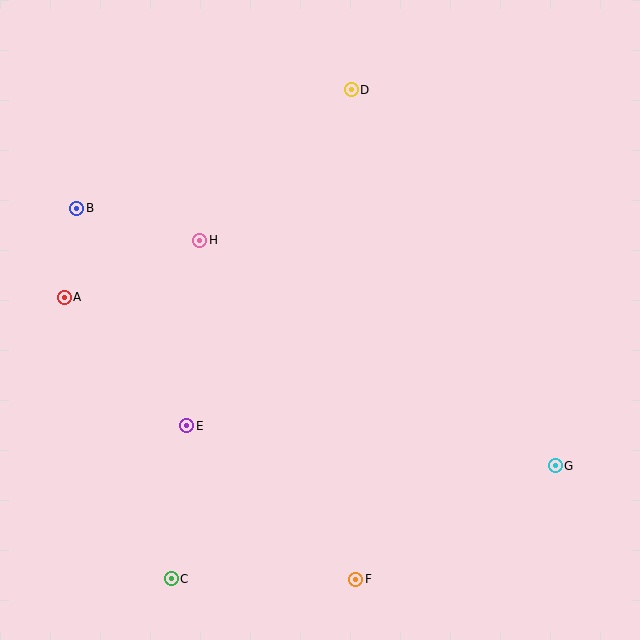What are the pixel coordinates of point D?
Point D is at (351, 90).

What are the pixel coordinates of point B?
Point B is at (77, 208).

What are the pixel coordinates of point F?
Point F is at (356, 579).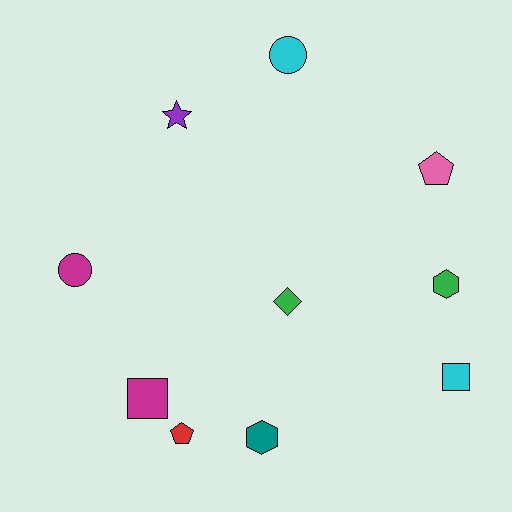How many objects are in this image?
There are 10 objects.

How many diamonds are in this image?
There is 1 diamond.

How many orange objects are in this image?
There are no orange objects.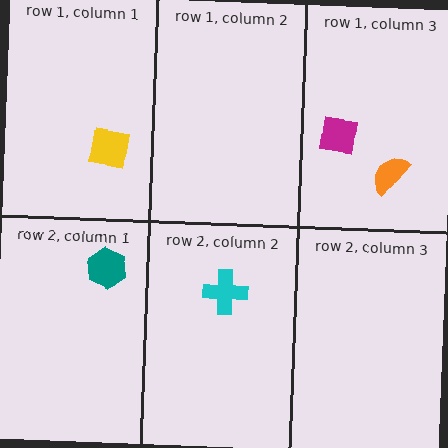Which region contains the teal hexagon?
The row 2, column 1 region.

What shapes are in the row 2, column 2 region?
The cyan cross.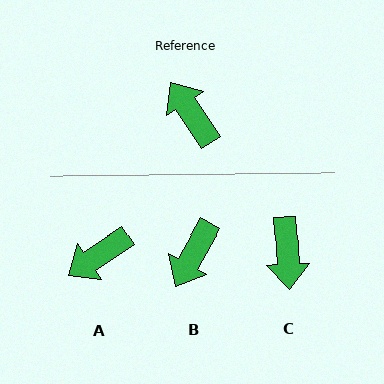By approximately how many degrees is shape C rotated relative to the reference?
Approximately 150 degrees counter-clockwise.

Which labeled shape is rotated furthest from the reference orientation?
C, about 150 degrees away.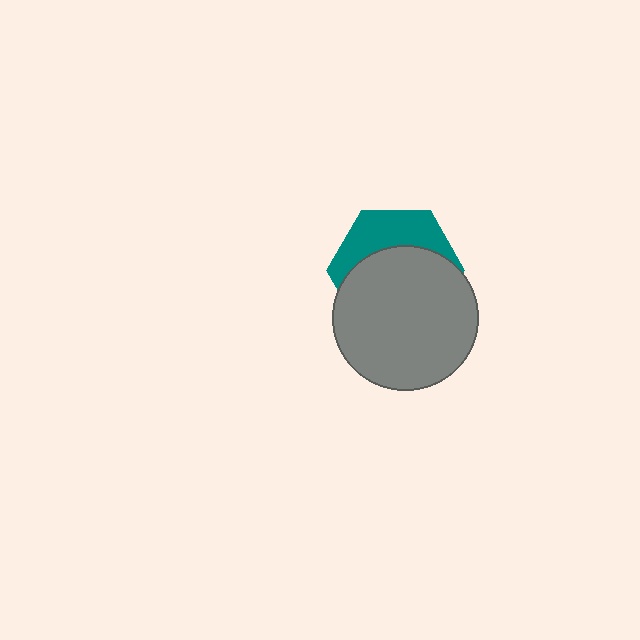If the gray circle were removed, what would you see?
You would see the complete teal hexagon.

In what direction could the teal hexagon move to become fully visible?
The teal hexagon could move up. That would shift it out from behind the gray circle entirely.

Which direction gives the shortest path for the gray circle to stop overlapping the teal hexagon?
Moving down gives the shortest separation.